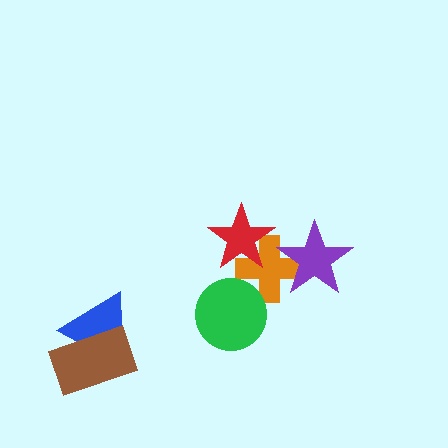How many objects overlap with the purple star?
1 object overlaps with the purple star.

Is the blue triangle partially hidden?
Yes, it is partially covered by another shape.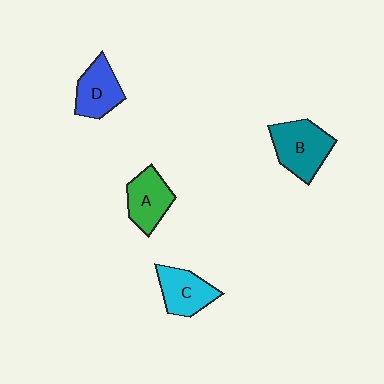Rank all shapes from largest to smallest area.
From largest to smallest: B (teal), A (green), C (cyan), D (blue).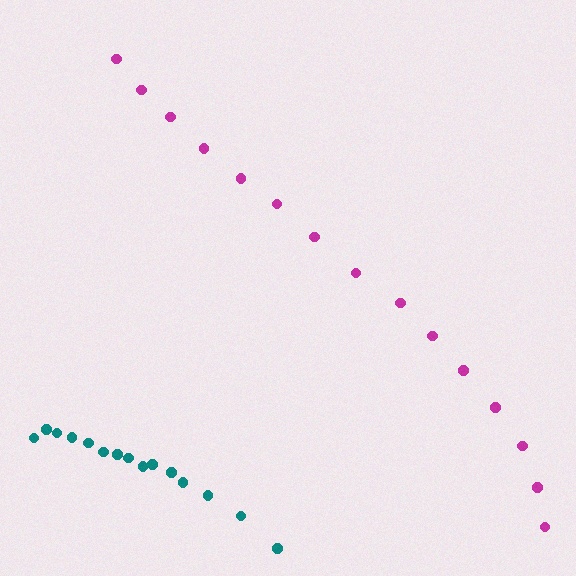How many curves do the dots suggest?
There are 2 distinct paths.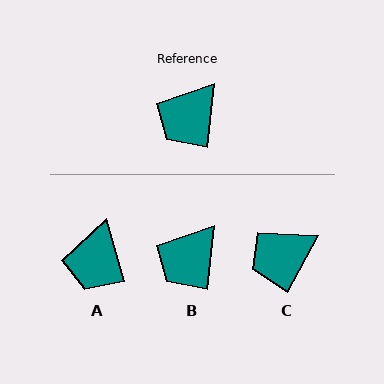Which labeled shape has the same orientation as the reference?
B.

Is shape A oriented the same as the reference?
No, it is off by about 23 degrees.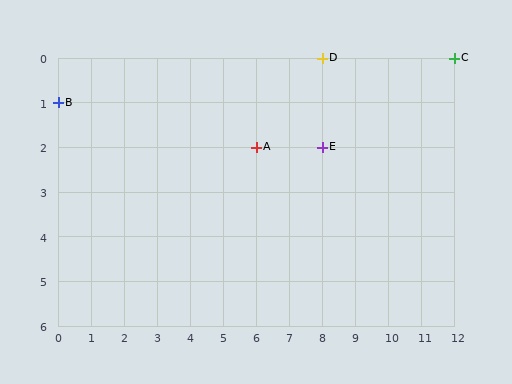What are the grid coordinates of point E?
Point E is at grid coordinates (8, 2).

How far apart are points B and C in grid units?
Points B and C are 12 columns and 1 row apart (about 12.0 grid units diagonally).